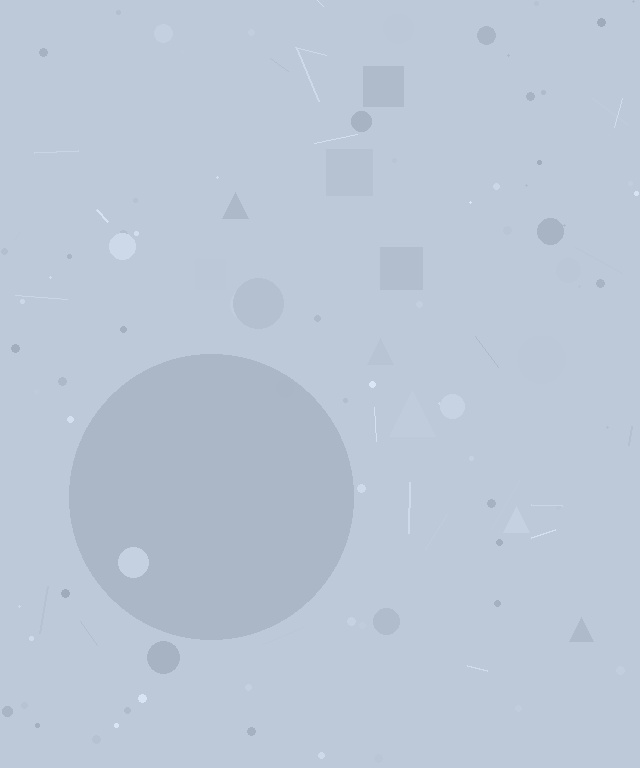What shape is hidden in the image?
A circle is hidden in the image.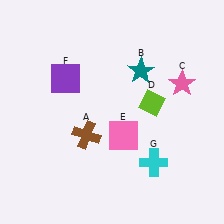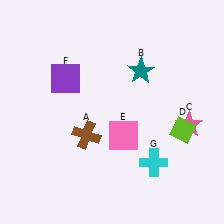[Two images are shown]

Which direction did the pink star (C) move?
The pink star (C) moved down.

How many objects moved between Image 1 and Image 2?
2 objects moved between the two images.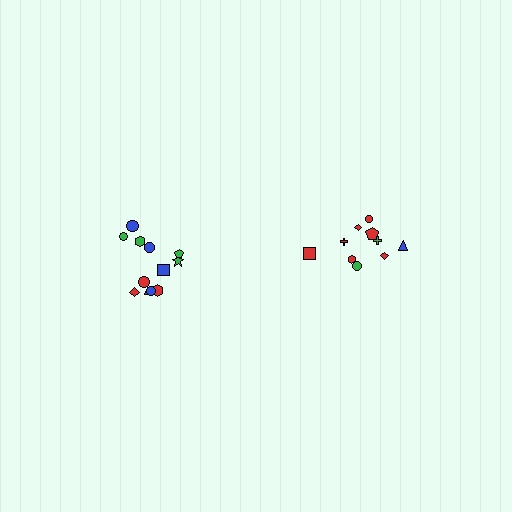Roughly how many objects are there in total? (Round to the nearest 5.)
Roughly 20 objects in total.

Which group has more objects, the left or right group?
The left group.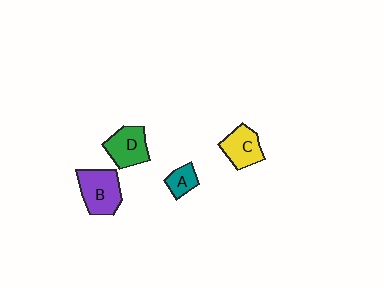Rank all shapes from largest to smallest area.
From largest to smallest: B (purple), D (green), C (yellow), A (teal).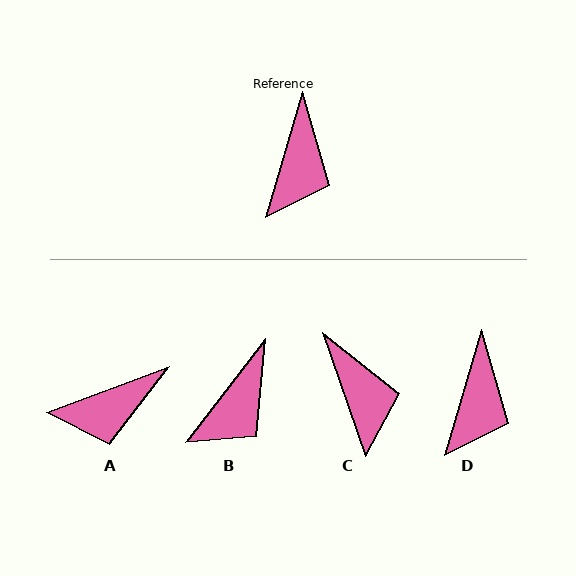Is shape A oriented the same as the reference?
No, it is off by about 53 degrees.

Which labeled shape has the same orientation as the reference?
D.